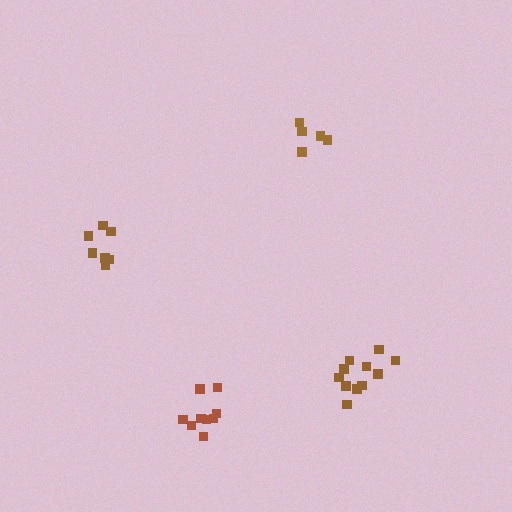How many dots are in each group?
Group 1: 7 dots, Group 2: 9 dots, Group 3: 11 dots, Group 4: 5 dots (32 total).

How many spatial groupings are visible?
There are 4 spatial groupings.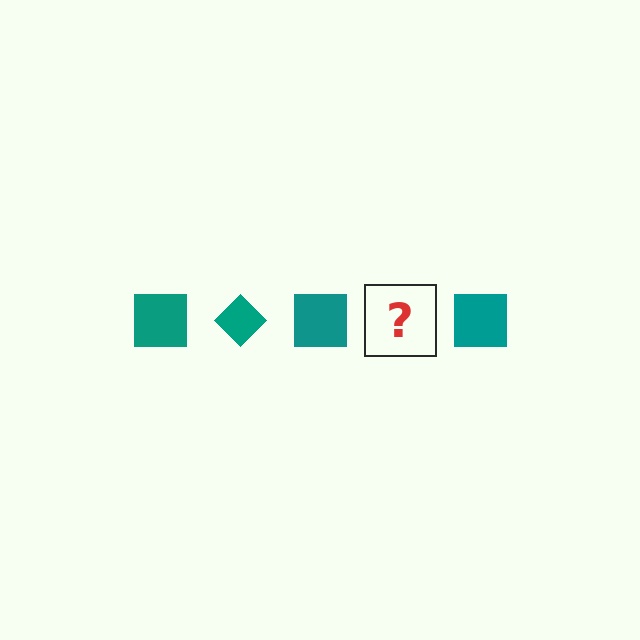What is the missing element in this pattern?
The missing element is a teal diamond.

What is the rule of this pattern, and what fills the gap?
The rule is that the pattern cycles through square, diamond shapes in teal. The gap should be filled with a teal diamond.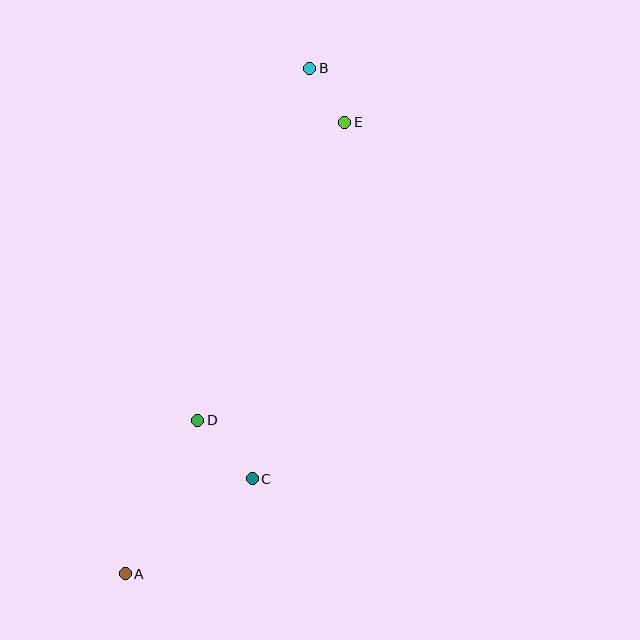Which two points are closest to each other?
Points B and E are closest to each other.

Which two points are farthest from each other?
Points A and B are farthest from each other.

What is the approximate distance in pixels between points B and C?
The distance between B and C is approximately 415 pixels.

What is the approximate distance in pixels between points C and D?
The distance between C and D is approximately 80 pixels.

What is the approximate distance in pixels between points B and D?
The distance between B and D is approximately 369 pixels.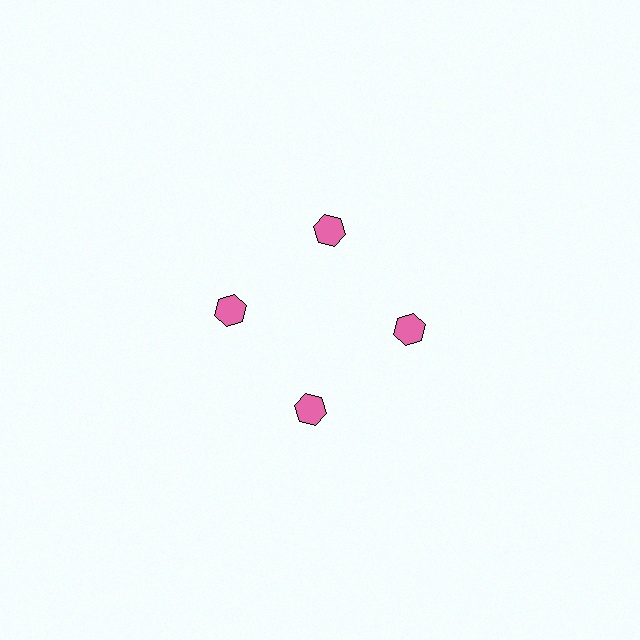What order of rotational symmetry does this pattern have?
This pattern has 4-fold rotational symmetry.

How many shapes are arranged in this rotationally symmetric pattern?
There are 4 shapes, arranged in 4 groups of 1.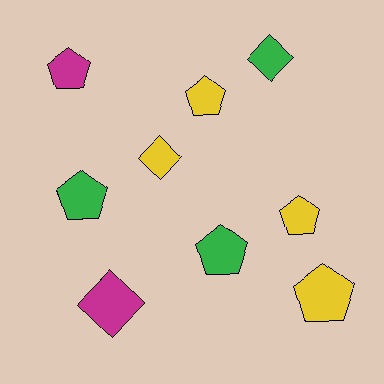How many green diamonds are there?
There is 1 green diamond.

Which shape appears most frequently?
Pentagon, with 6 objects.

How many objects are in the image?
There are 9 objects.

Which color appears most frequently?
Yellow, with 4 objects.